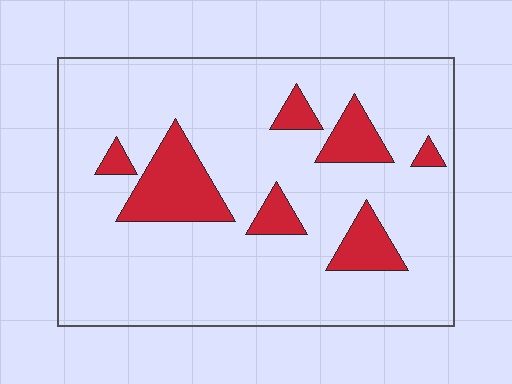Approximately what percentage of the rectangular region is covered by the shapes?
Approximately 15%.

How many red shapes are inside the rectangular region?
7.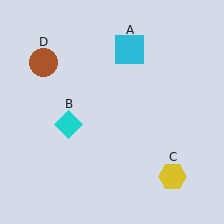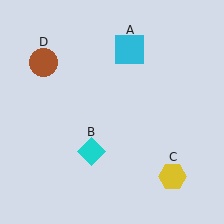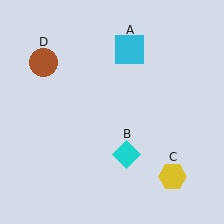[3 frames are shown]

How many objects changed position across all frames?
1 object changed position: cyan diamond (object B).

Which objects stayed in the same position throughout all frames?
Cyan square (object A) and yellow hexagon (object C) and brown circle (object D) remained stationary.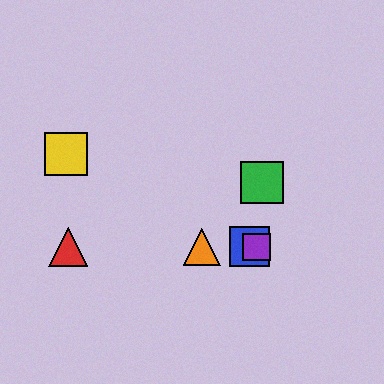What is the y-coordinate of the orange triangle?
The orange triangle is at y≈247.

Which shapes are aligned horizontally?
The red triangle, the blue square, the purple square, the orange triangle are aligned horizontally.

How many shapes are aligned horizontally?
4 shapes (the red triangle, the blue square, the purple square, the orange triangle) are aligned horizontally.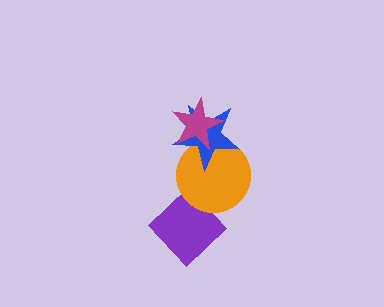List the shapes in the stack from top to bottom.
From top to bottom: the magenta star, the blue star, the orange circle, the purple diamond.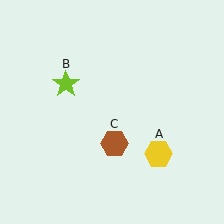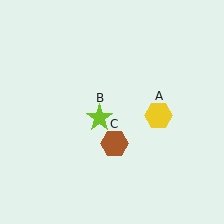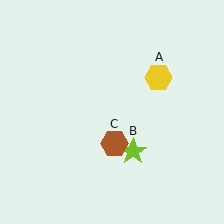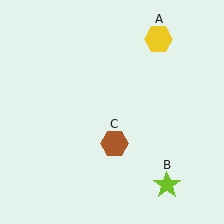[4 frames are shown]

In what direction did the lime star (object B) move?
The lime star (object B) moved down and to the right.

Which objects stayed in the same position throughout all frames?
Brown hexagon (object C) remained stationary.